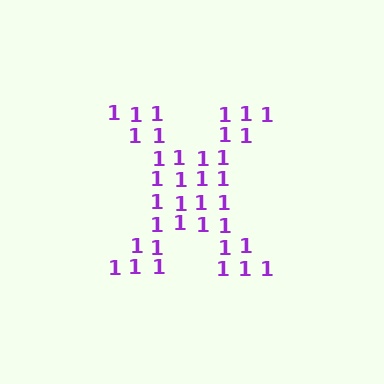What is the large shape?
The large shape is the letter X.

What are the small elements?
The small elements are digit 1's.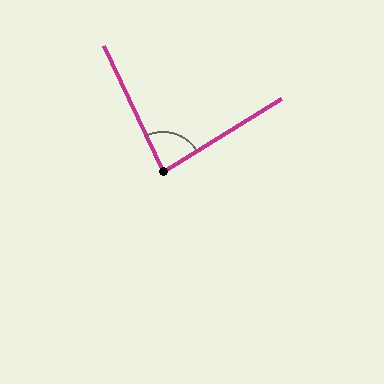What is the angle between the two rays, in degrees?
Approximately 83 degrees.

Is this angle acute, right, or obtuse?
It is acute.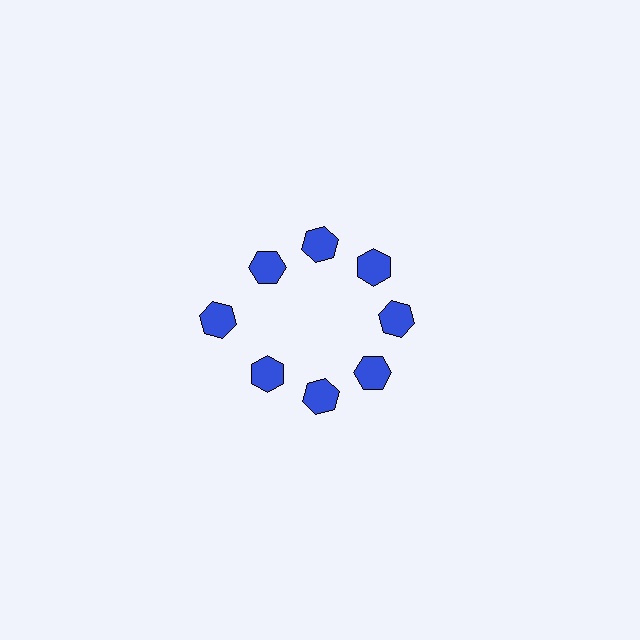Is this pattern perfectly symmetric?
No. The 8 blue hexagons are arranged in a ring, but one element near the 9 o'clock position is pushed outward from the center, breaking the 8-fold rotational symmetry.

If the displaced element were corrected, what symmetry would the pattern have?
It would have 8-fold rotational symmetry — the pattern would map onto itself every 45 degrees.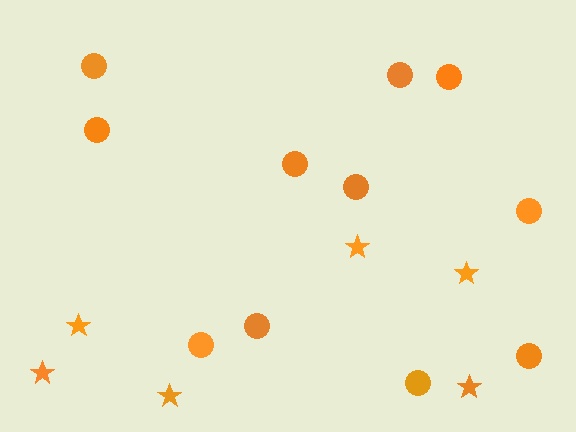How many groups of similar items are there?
There are 2 groups: one group of stars (6) and one group of circles (11).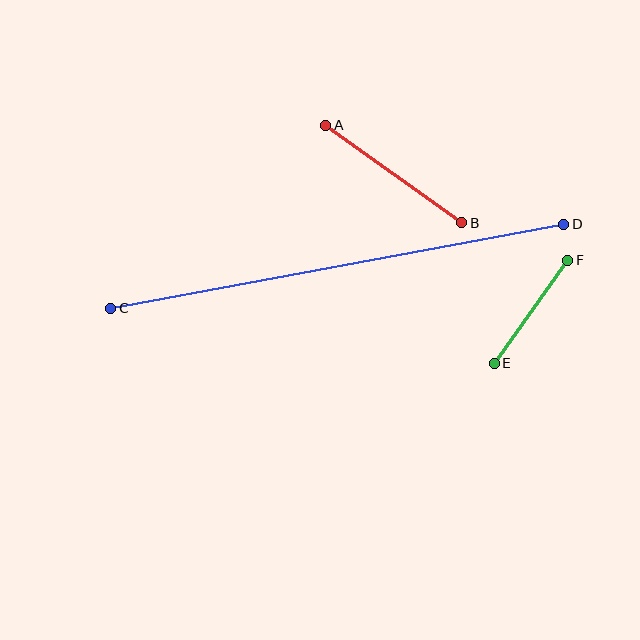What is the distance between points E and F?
The distance is approximately 126 pixels.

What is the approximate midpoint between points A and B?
The midpoint is at approximately (394, 174) pixels.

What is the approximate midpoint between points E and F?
The midpoint is at approximately (531, 312) pixels.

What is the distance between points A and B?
The distance is approximately 167 pixels.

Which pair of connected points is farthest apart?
Points C and D are farthest apart.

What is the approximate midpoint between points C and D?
The midpoint is at approximately (337, 266) pixels.